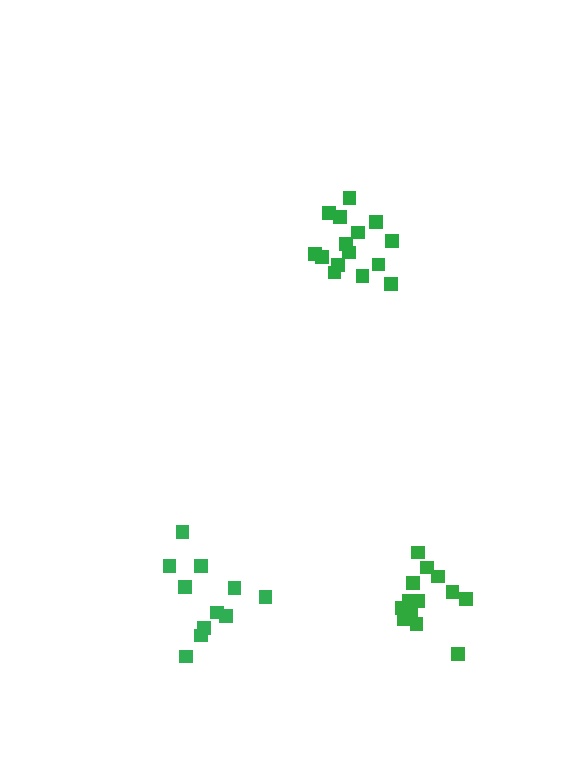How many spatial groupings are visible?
There are 3 spatial groupings.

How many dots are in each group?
Group 1: 11 dots, Group 2: 13 dots, Group 3: 15 dots (39 total).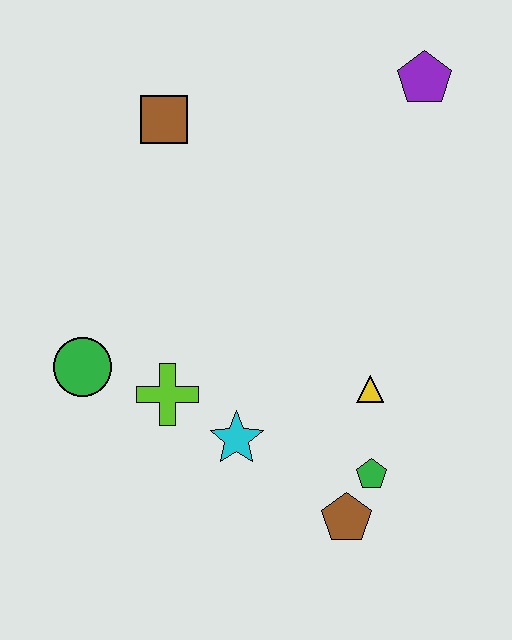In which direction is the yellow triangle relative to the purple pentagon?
The yellow triangle is below the purple pentagon.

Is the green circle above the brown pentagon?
Yes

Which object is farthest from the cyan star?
The purple pentagon is farthest from the cyan star.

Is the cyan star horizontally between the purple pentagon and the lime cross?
Yes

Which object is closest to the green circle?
The lime cross is closest to the green circle.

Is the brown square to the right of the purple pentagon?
No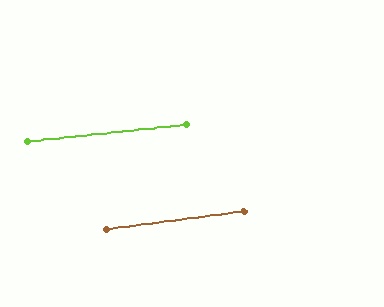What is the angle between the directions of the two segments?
Approximately 1 degree.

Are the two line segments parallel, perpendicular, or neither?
Parallel — their directions differ by only 1.2°.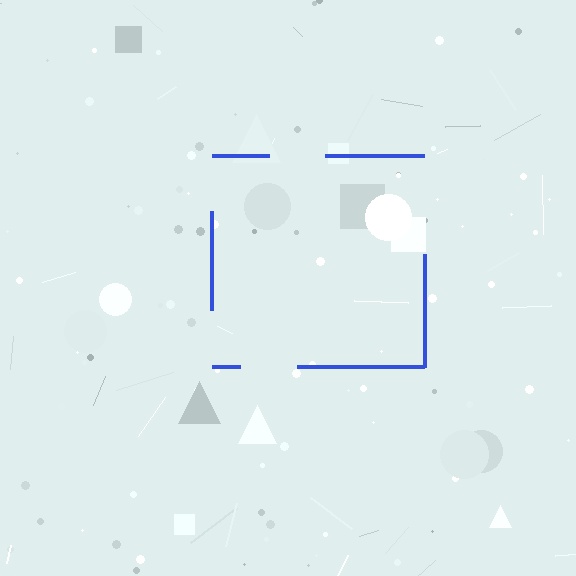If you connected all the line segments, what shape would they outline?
They would outline a square.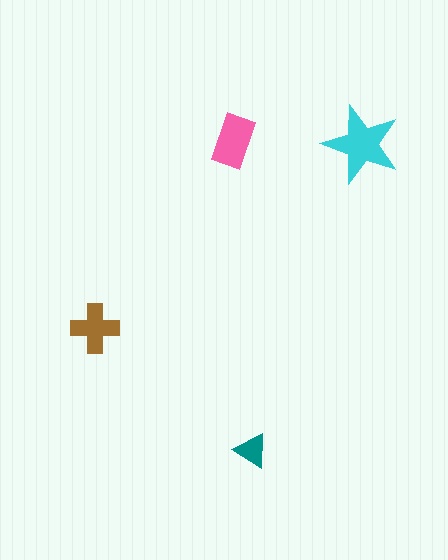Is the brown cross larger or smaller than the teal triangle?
Larger.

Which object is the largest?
The cyan star.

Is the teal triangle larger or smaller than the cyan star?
Smaller.